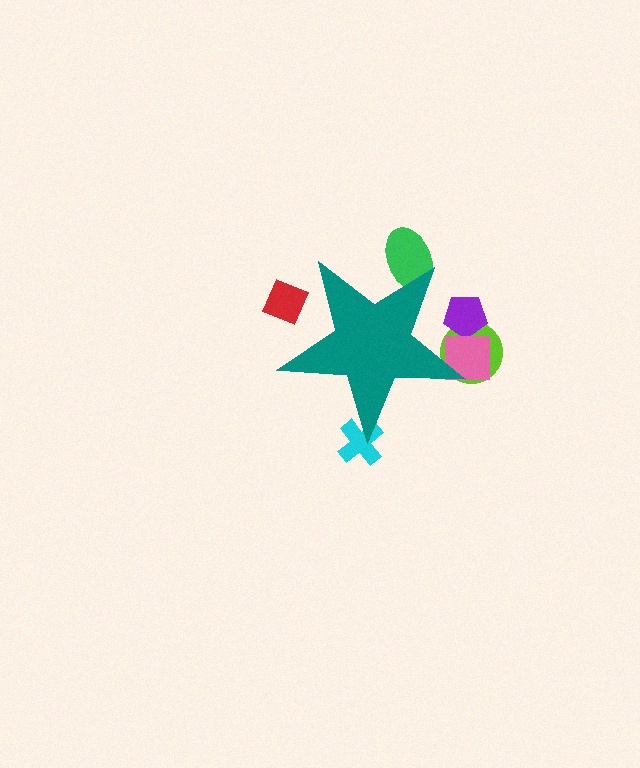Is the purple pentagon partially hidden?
Yes, the purple pentagon is partially hidden behind the teal star.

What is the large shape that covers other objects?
A teal star.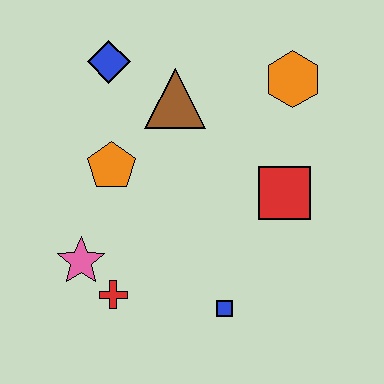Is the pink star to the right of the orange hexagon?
No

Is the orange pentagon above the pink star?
Yes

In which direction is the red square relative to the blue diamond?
The red square is to the right of the blue diamond.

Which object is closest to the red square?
The orange hexagon is closest to the red square.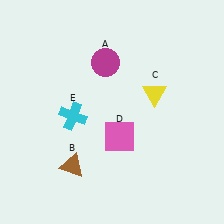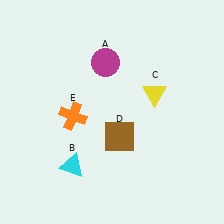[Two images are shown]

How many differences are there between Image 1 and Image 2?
There are 3 differences between the two images.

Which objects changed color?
B changed from brown to cyan. D changed from pink to brown. E changed from cyan to orange.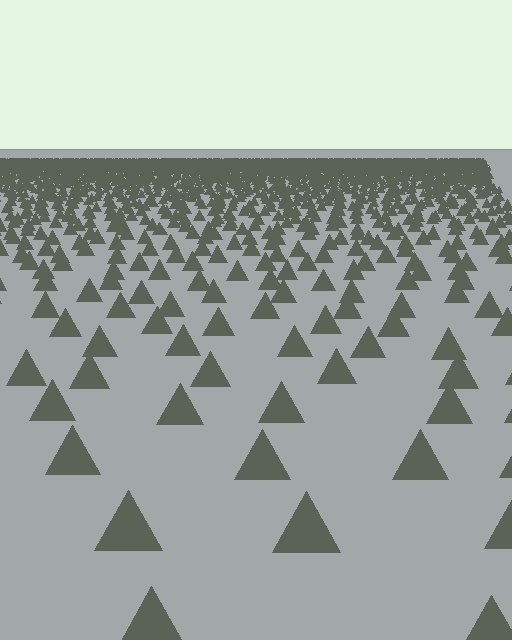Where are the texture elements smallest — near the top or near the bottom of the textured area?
Near the top.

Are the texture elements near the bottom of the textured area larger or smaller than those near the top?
Larger. Near the bottom, elements are closer to the viewer and appear at a bigger on-screen size.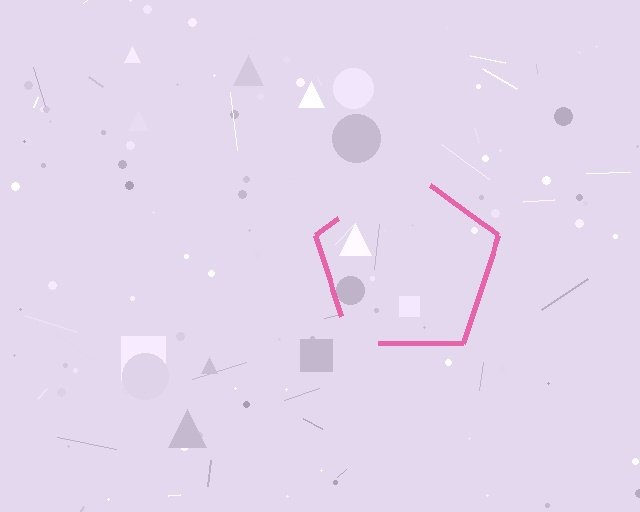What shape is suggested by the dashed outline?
The dashed outline suggests a pentagon.